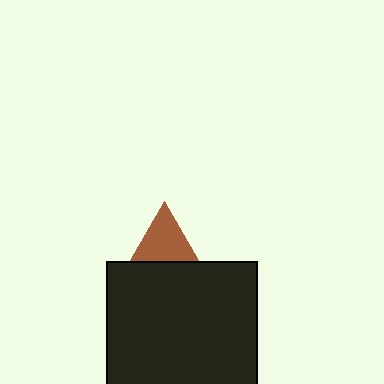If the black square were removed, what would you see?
You would see the complete brown triangle.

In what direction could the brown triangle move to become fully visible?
The brown triangle could move up. That would shift it out from behind the black square entirely.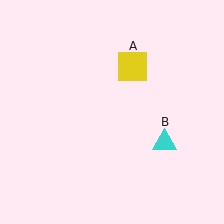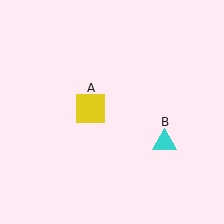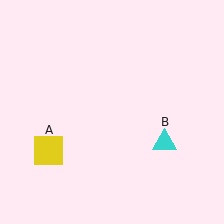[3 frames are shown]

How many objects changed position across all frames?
1 object changed position: yellow square (object A).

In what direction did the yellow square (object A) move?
The yellow square (object A) moved down and to the left.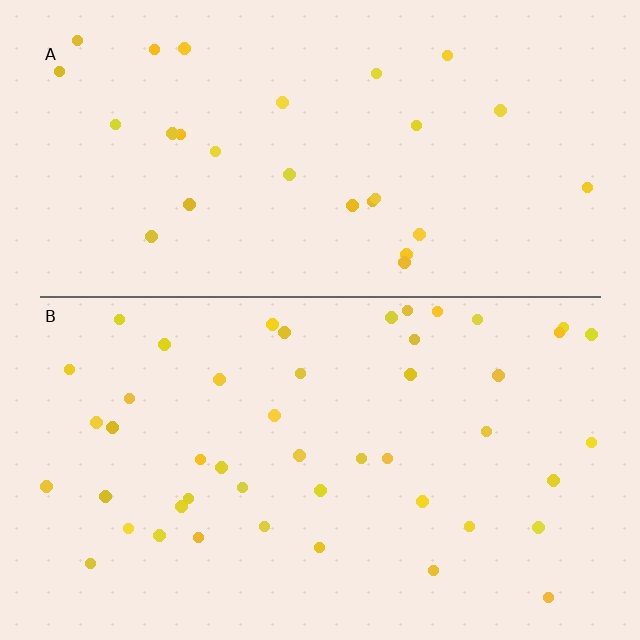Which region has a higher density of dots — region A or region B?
B (the bottom).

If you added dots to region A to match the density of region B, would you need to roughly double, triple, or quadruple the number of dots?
Approximately double.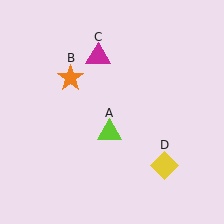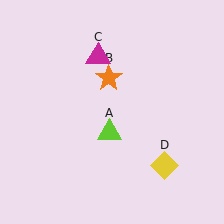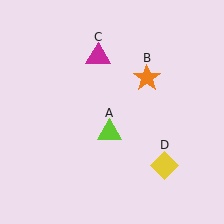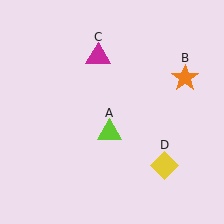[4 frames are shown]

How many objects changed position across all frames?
1 object changed position: orange star (object B).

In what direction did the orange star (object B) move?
The orange star (object B) moved right.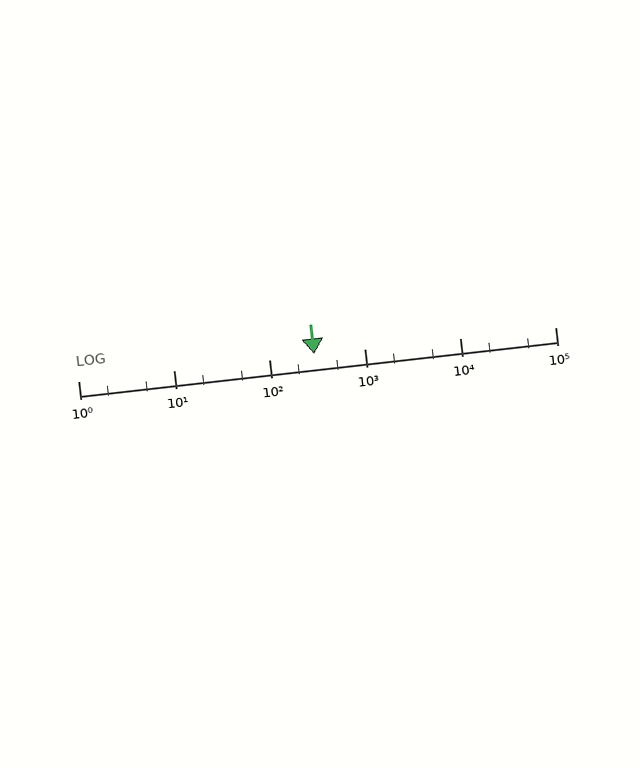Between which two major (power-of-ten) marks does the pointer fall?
The pointer is between 100 and 1000.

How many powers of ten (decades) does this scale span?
The scale spans 5 decades, from 1 to 100000.